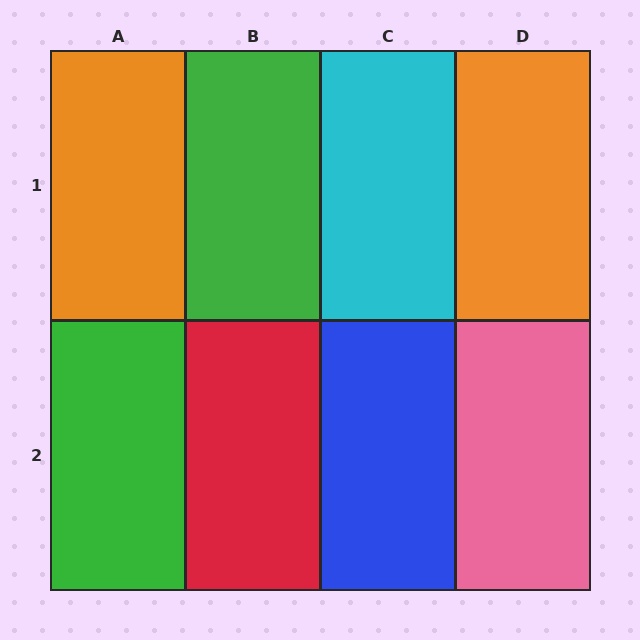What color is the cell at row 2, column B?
Red.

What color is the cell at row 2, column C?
Blue.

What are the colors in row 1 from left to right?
Orange, green, cyan, orange.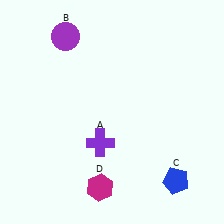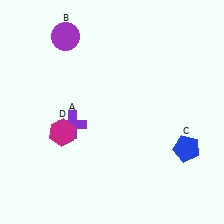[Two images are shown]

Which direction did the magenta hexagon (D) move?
The magenta hexagon (D) moved up.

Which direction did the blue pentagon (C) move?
The blue pentagon (C) moved up.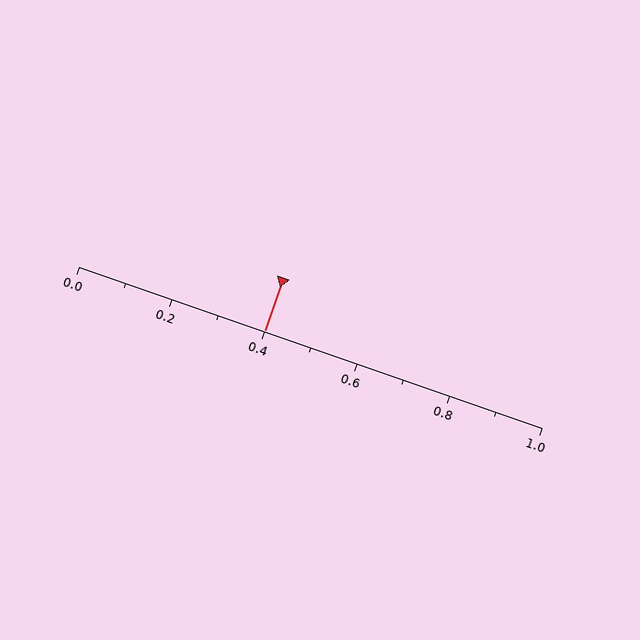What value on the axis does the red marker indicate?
The marker indicates approximately 0.4.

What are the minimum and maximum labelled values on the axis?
The axis runs from 0.0 to 1.0.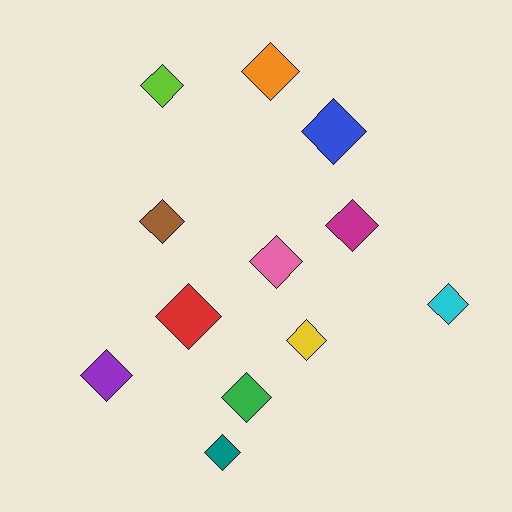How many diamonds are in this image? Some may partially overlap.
There are 12 diamonds.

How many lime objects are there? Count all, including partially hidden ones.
There is 1 lime object.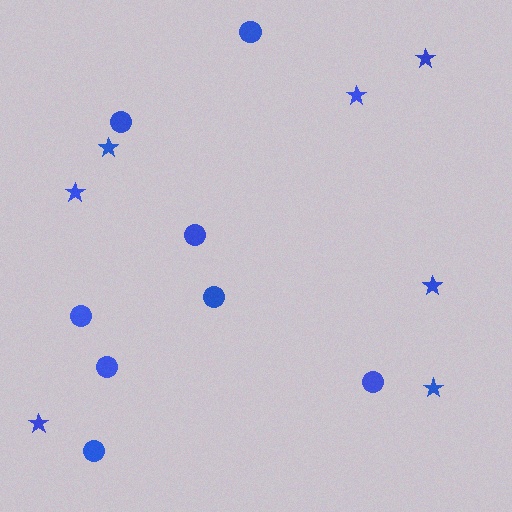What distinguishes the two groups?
There are 2 groups: one group of stars (7) and one group of circles (8).